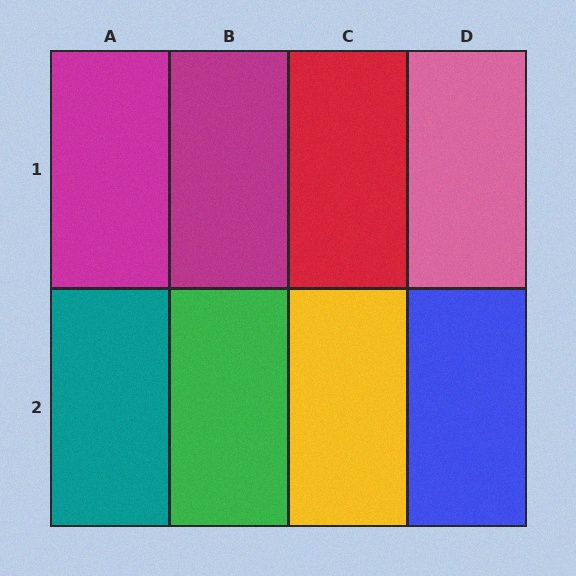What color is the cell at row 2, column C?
Yellow.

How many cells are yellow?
1 cell is yellow.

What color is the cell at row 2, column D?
Blue.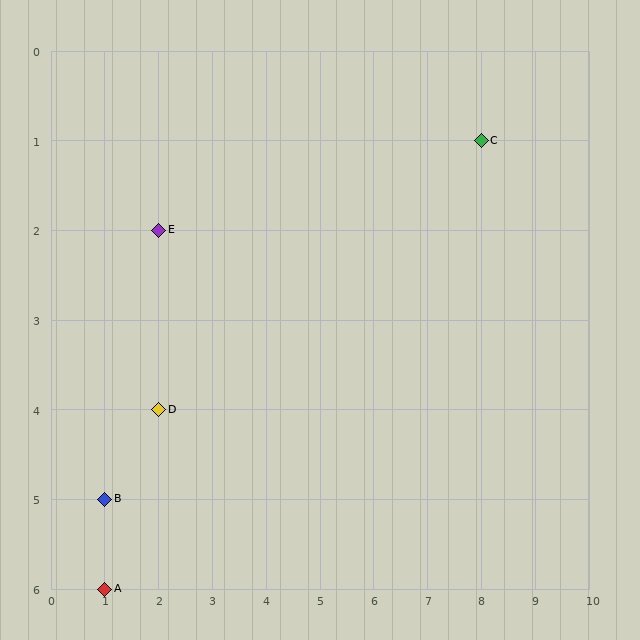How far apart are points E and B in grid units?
Points E and B are 1 column and 3 rows apart (about 3.2 grid units diagonally).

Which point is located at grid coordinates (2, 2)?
Point E is at (2, 2).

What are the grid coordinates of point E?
Point E is at grid coordinates (2, 2).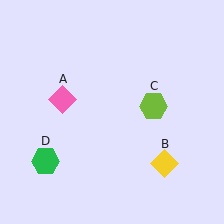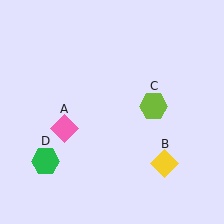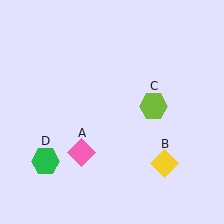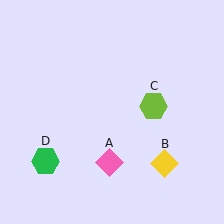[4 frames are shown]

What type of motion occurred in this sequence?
The pink diamond (object A) rotated counterclockwise around the center of the scene.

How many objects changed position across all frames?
1 object changed position: pink diamond (object A).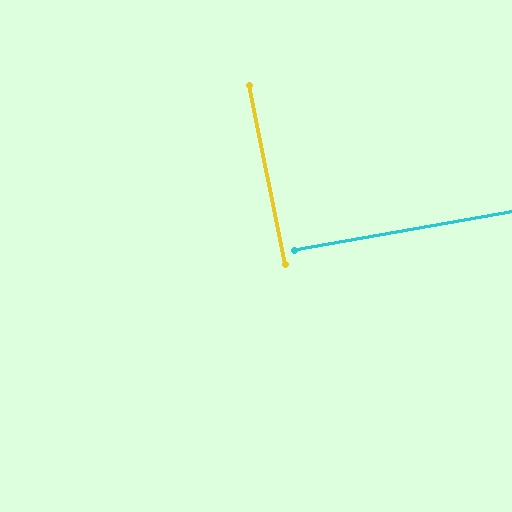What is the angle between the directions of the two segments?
Approximately 89 degrees.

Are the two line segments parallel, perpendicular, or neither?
Perpendicular — they meet at approximately 89°.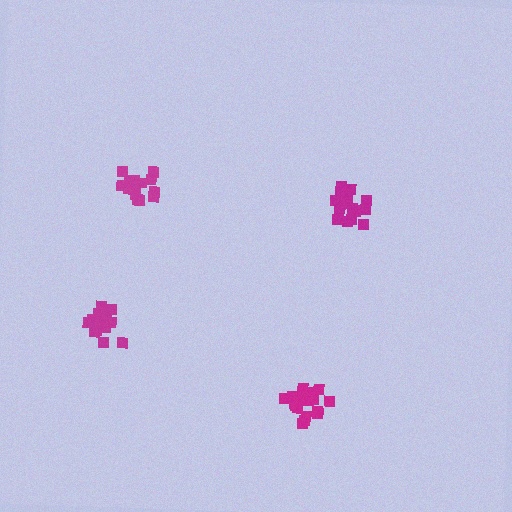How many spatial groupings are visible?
There are 4 spatial groupings.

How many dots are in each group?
Group 1: 20 dots, Group 2: 16 dots, Group 3: 17 dots, Group 4: 17 dots (70 total).